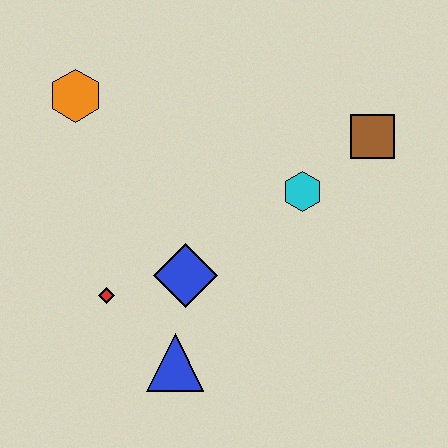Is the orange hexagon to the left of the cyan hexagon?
Yes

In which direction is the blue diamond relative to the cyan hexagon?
The blue diamond is to the left of the cyan hexagon.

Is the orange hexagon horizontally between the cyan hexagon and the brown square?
No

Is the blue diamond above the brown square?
No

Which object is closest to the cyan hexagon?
The brown square is closest to the cyan hexagon.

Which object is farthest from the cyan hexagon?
The orange hexagon is farthest from the cyan hexagon.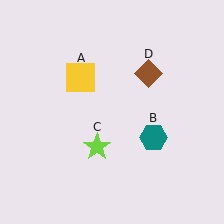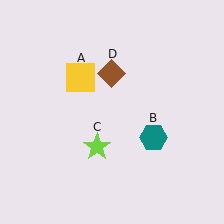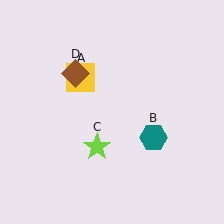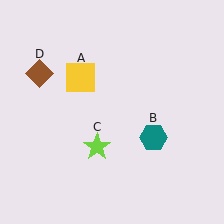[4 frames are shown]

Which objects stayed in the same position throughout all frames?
Yellow square (object A) and teal hexagon (object B) and lime star (object C) remained stationary.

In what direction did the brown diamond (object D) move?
The brown diamond (object D) moved left.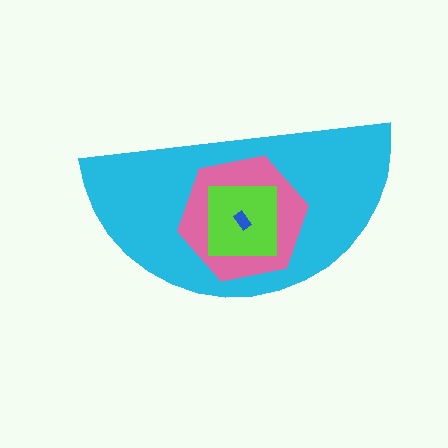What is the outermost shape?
The cyan semicircle.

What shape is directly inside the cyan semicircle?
The pink hexagon.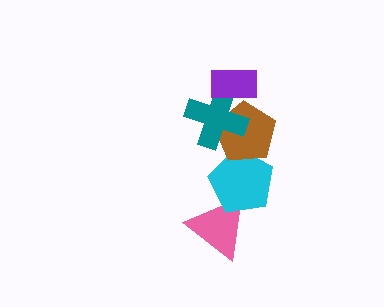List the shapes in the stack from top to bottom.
From top to bottom: the purple rectangle, the teal cross, the brown pentagon, the cyan pentagon, the pink triangle.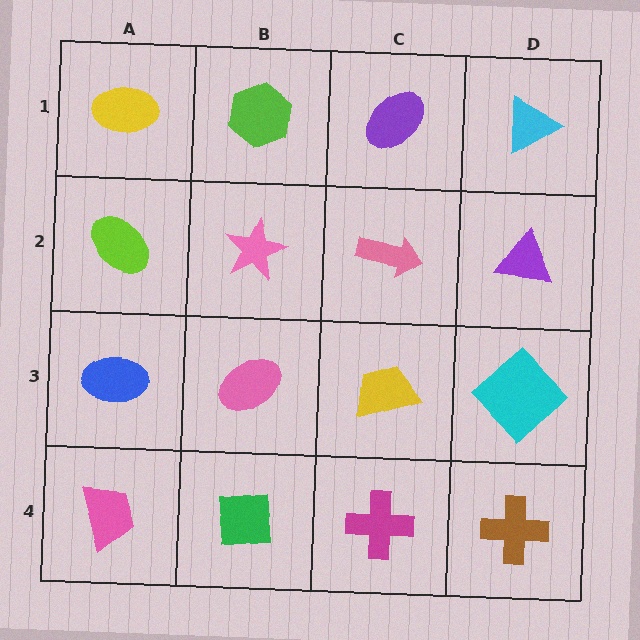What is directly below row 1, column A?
A lime ellipse.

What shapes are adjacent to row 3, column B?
A pink star (row 2, column B), a green square (row 4, column B), a blue ellipse (row 3, column A), a yellow trapezoid (row 3, column C).